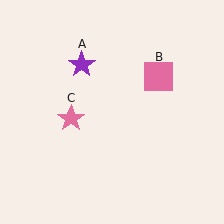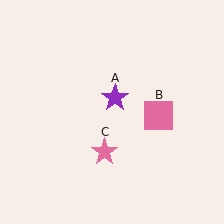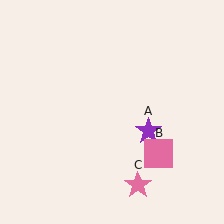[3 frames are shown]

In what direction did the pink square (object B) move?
The pink square (object B) moved down.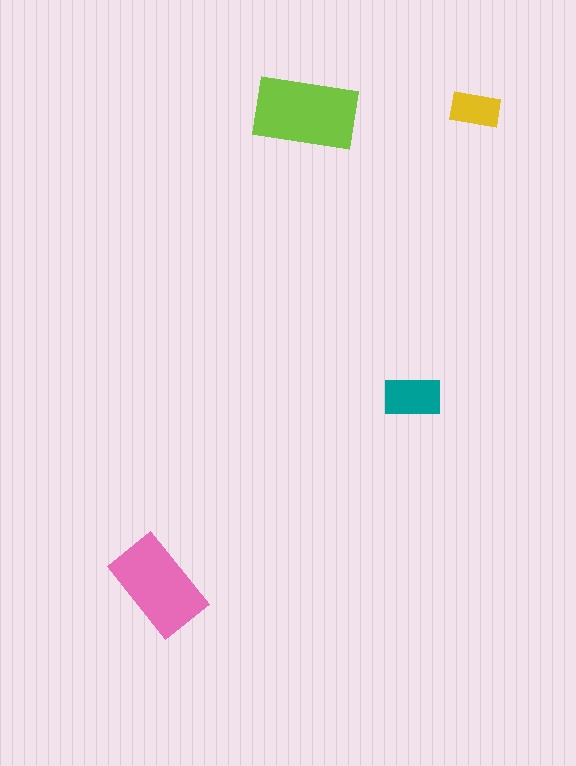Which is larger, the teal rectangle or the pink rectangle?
The pink one.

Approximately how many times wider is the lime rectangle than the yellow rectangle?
About 2 times wider.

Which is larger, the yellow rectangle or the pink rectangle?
The pink one.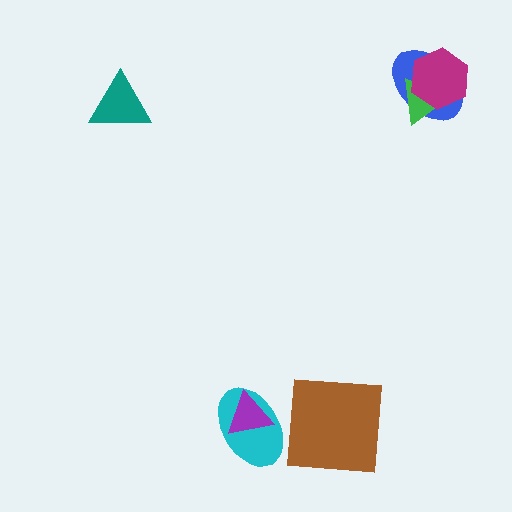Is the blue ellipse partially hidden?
Yes, it is partially covered by another shape.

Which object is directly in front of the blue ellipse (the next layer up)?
The green triangle is directly in front of the blue ellipse.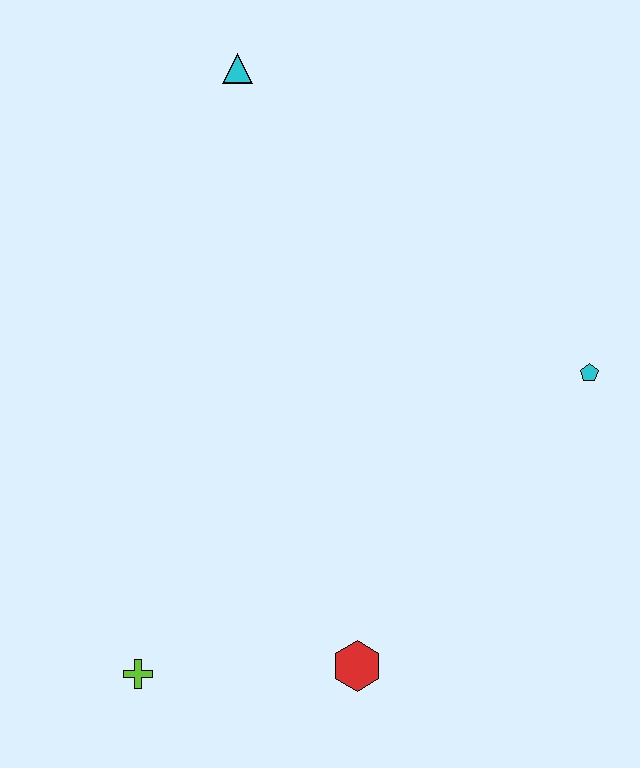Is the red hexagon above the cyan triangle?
No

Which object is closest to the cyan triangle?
The cyan pentagon is closest to the cyan triangle.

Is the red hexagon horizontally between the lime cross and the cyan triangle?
No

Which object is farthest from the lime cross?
The cyan triangle is farthest from the lime cross.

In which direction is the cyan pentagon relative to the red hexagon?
The cyan pentagon is above the red hexagon.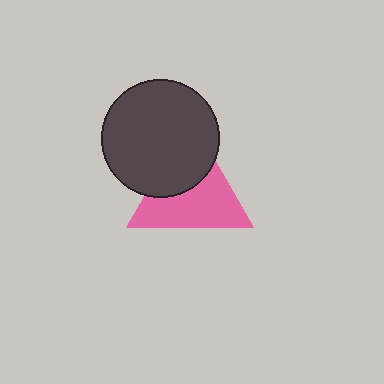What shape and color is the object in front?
The object in front is a dark gray circle.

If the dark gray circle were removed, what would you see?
You would see the complete pink triangle.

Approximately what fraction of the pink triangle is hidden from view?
Roughly 40% of the pink triangle is hidden behind the dark gray circle.